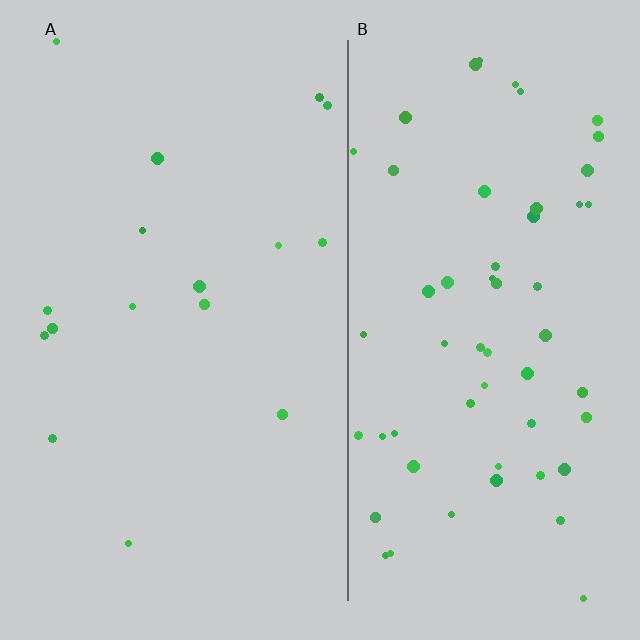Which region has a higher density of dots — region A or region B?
B (the right).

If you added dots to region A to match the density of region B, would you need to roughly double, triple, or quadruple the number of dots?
Approximately quadruple.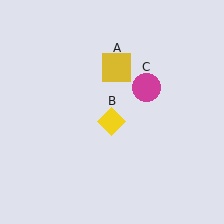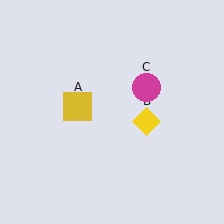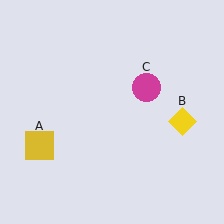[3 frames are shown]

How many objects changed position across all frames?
2 objects changed position: yellow square (object A), yellow diamond (object B).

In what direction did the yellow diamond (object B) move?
The yellow diamond (object B) moved right.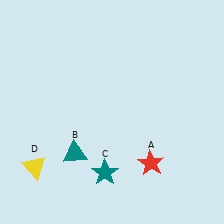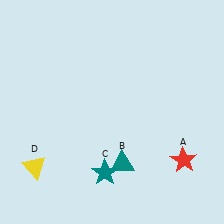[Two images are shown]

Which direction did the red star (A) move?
The red star (A) moved right.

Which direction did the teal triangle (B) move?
The teal triangle (B) moved right.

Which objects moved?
The objects that moved are: the red star (A), the teal triangle (B).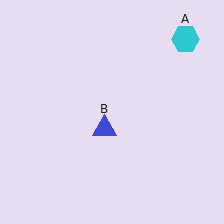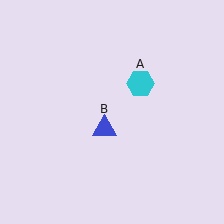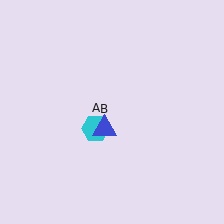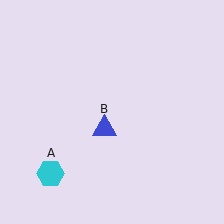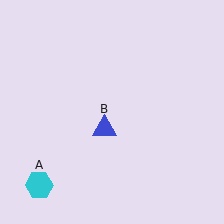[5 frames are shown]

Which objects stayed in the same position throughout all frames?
Blue triangle (object B) remained stationary.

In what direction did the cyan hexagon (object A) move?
The cyan hexagon (object A) moved down and to the left.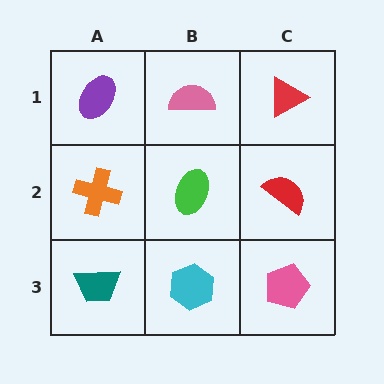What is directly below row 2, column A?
A teal trapezoid.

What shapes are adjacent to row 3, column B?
A green ellipse (row 2, column B), a teal trapezoid (row 3, column A), a pink pentagon (row 3, column C).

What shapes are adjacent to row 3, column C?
A red semicircle (row 2, column C), a cyan hexagon (row 3, column B).